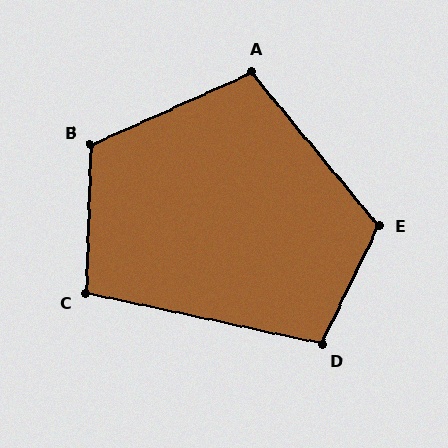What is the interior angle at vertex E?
Approximately 115 degrees (obtuse).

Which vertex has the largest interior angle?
B, at approximately 116 degrees.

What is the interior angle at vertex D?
Approximately 104 degrees (obtuse).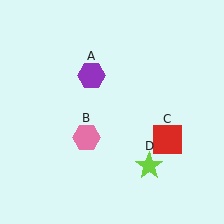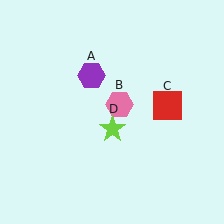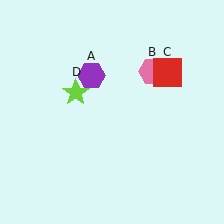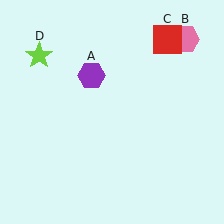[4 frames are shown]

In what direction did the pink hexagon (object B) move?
The pink hexagon (object B) moved up and to the right.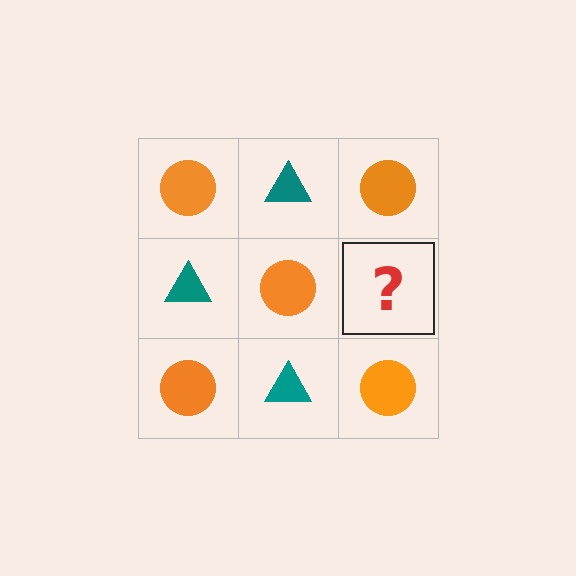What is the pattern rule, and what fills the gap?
The rule is that it alternates orange circle and teal triangle in a checkerboard pattern. The gap should be filled with a teal triangle.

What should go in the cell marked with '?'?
The missing cell should contain a teal triangle.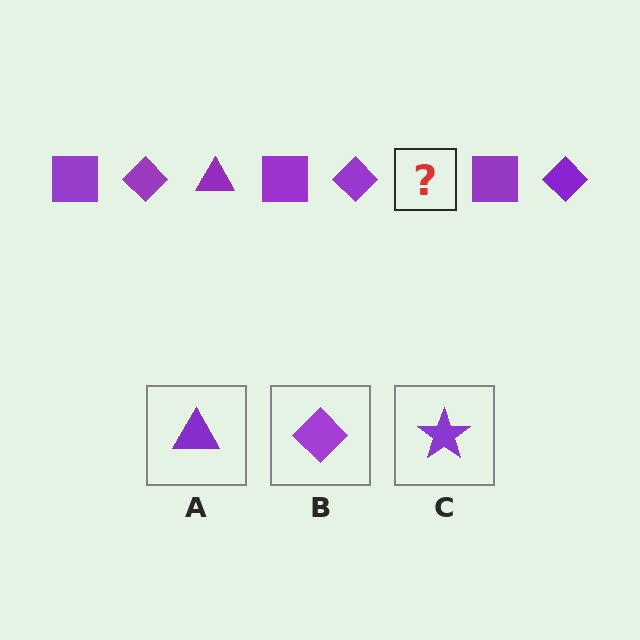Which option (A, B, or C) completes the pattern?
A.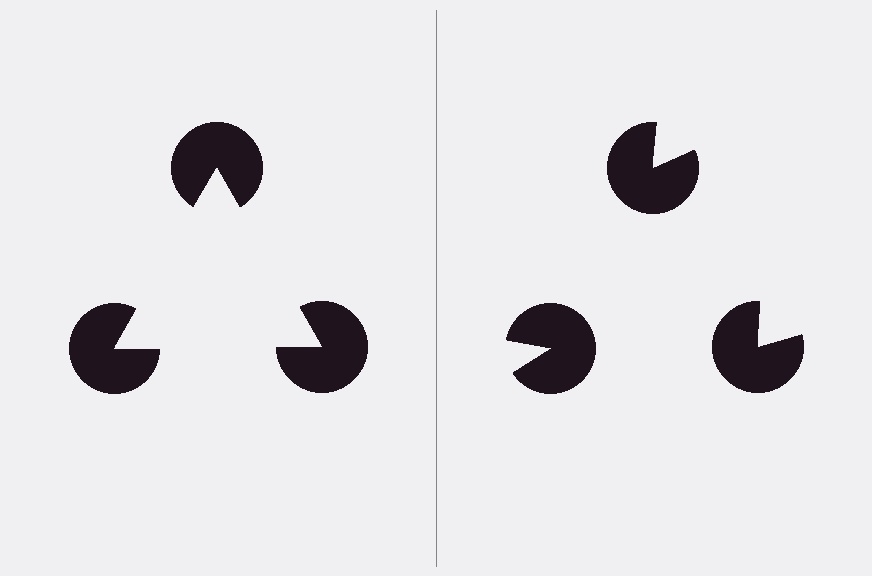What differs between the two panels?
The pac-man discs are positioned identically on both sides; only the wedge orientations differ. On the left they align to a triangle; on the right they are misaligned.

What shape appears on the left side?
An illusory triangle.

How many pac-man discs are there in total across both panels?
6 — 3 on each side.